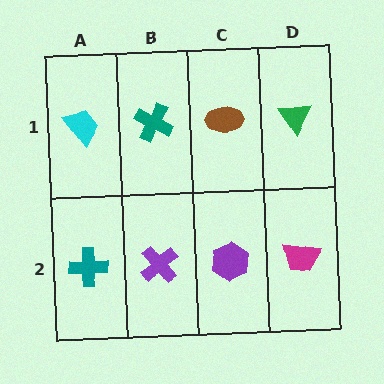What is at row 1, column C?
A brown ellipse.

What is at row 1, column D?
A green triangle.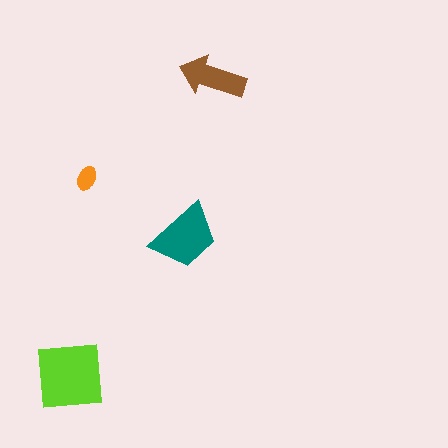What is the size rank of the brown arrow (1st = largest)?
3rd.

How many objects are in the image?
There are 4 objects in the image.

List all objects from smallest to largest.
The orange ellipse, the brown arrow, the teal trapezoid, the lime square.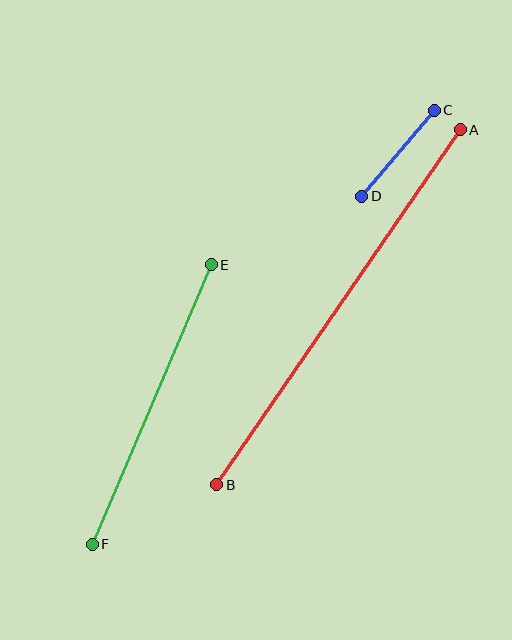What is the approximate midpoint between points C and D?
The midpoint is at approximately (398, 153) pixels.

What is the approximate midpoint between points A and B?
The midpoint is at approximately (339, 307) pixels.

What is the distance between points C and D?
The distance is approximately 113 pixels.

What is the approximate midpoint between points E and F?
The midpoint is at approximately (152, 405) pixels.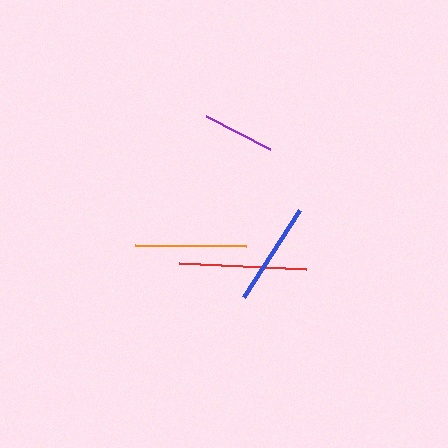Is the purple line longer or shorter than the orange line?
The orange line is longer than the purple line.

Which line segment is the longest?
The red line is the longest at approximately 128 pixels.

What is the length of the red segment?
The red segment is approximately 128 pixels long.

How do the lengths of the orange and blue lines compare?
The orange and blue lines are approximately the same length.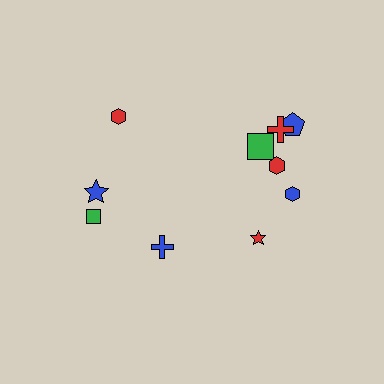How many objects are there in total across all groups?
There are 10 objects.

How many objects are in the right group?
There are 6 objects.